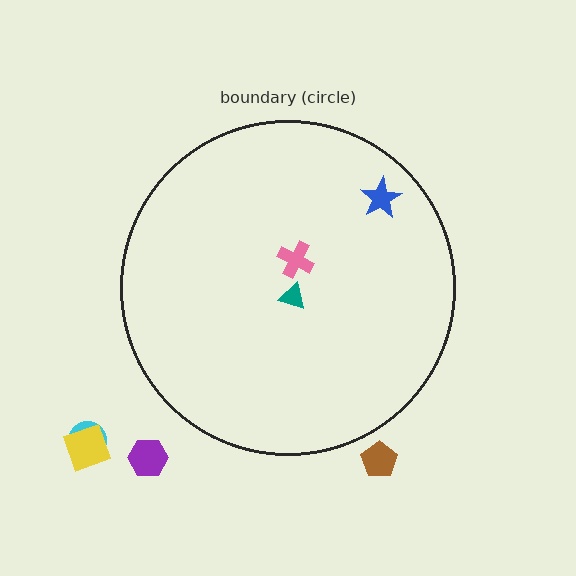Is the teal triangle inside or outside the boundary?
Inside.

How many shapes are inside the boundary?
3 inside, 4 outside.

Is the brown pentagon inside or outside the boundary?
Outside.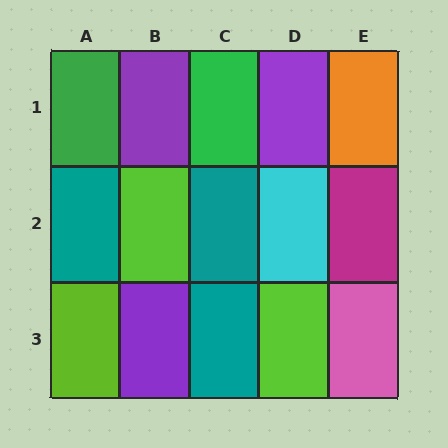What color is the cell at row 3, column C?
Teal.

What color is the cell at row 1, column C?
Green.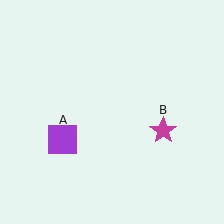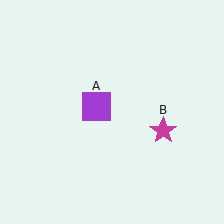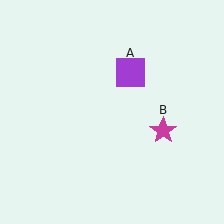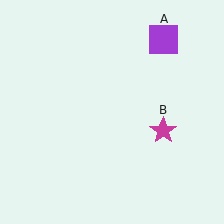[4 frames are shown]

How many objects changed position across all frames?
1 object changed position: purple square (object A).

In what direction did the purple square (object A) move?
The purple square (object A) moved up and to the right.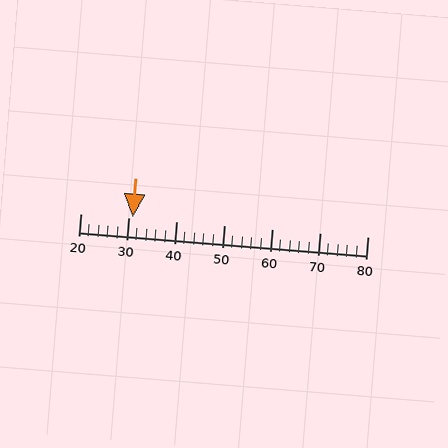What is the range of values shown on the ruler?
The ruler shows values from 20 to 80.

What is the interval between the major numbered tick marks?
The major tick marks are spaced 10 units apart.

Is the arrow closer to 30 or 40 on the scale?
The arrow is closer to 30.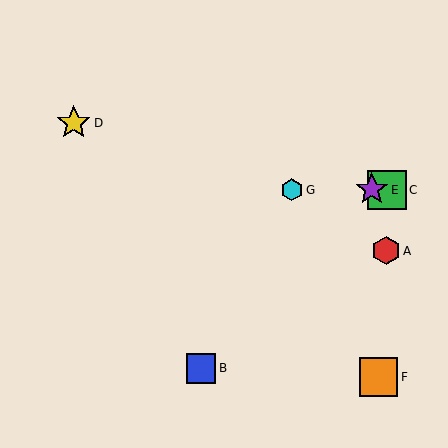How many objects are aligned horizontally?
3 objects (C, E, G) are aligned horizontally.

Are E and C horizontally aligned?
Yes, both are at y≈190.